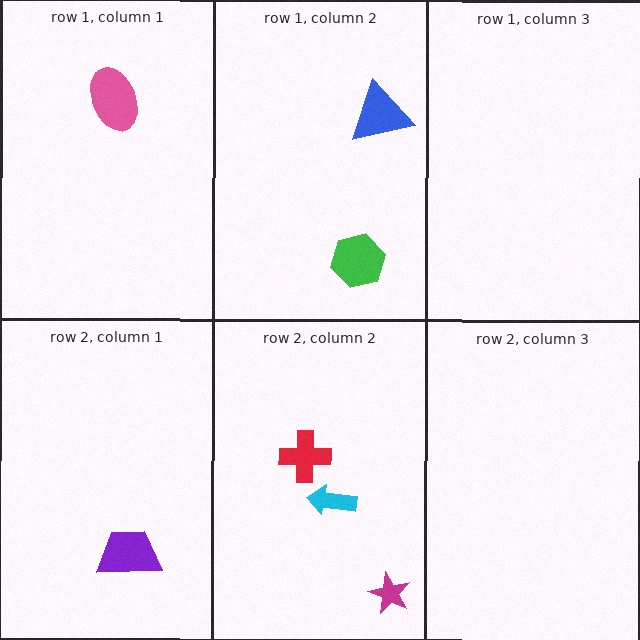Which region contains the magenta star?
The row 2, column 2 region.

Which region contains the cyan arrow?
The row 2, column 2 region.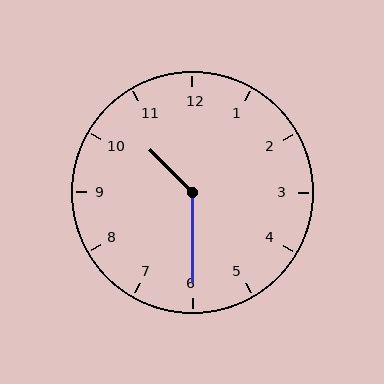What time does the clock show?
10:30.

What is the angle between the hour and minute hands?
Approximately 135 degrees.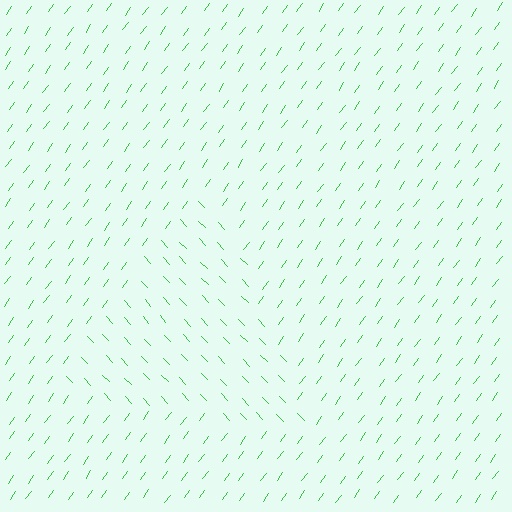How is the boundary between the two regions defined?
The boundary is defined purely by a change in line orientation (approximately 79 degrees difference). All lines are the same color and thickness.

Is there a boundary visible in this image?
Yes, there is a texture boundary formed by a change in line orientation.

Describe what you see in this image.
The image is filled with small green line segments. A triangle region in the image has lines oriented differently from the surrounding lines, creating a visible texture boundary.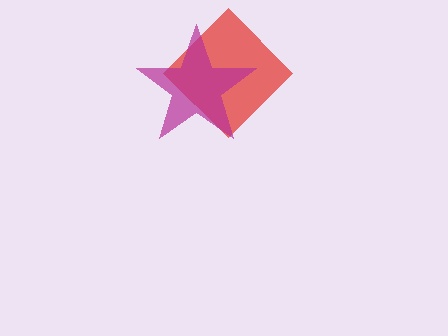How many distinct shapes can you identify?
There are 2 distinct shapes: a red diamond, a magenta star.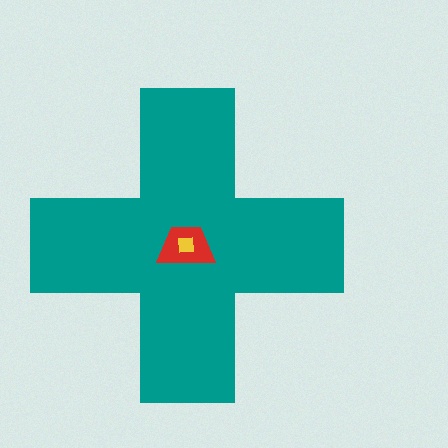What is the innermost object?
The yellow square.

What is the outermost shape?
The teal cross.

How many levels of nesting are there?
3.